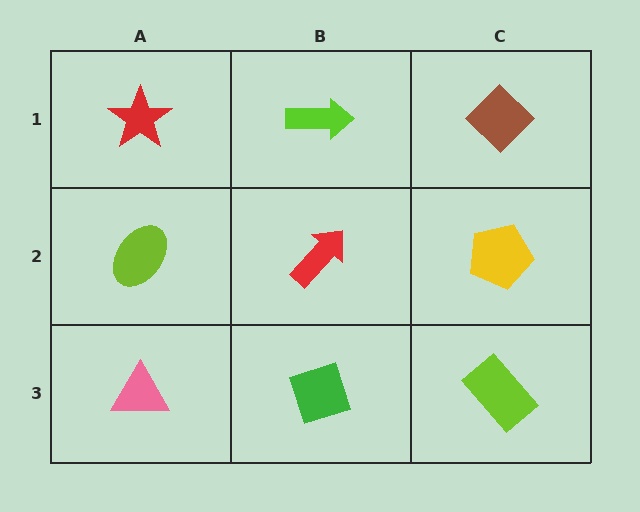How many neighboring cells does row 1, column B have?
3.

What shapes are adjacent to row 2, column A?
A red star (row 1, column A), a pink triangle (row 3, column A), a red arrow (row 2, column B).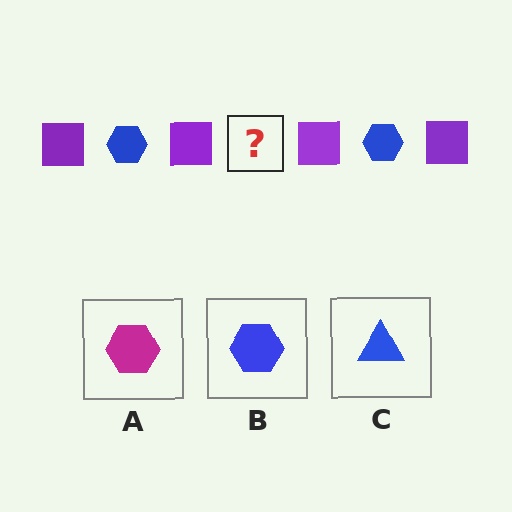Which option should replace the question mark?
Option B.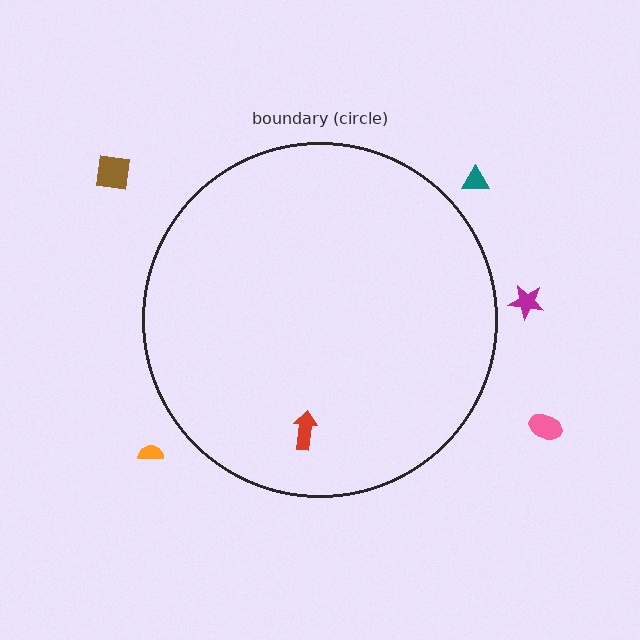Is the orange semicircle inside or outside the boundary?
Outside.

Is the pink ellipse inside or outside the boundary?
Outside.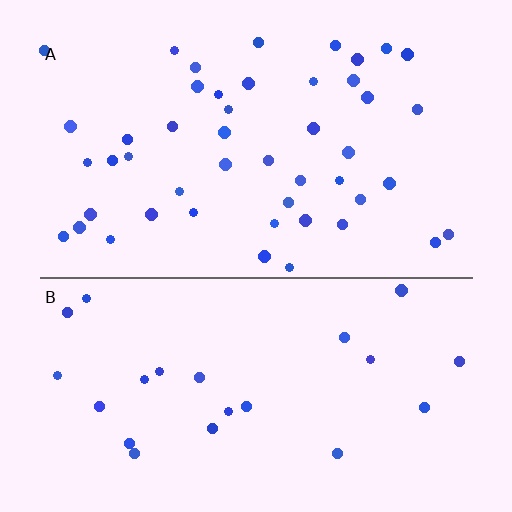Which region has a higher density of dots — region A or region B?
A (the top).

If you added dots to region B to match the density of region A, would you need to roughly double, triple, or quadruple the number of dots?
Approximately double.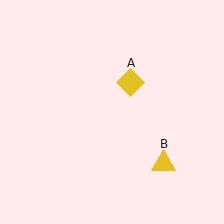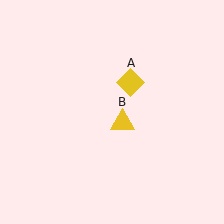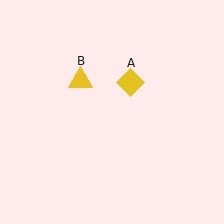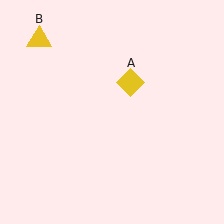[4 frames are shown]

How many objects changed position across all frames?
1 object changed position: yellow triangle (object B).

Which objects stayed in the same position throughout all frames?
Yellow diamond (object A) remained stationary.